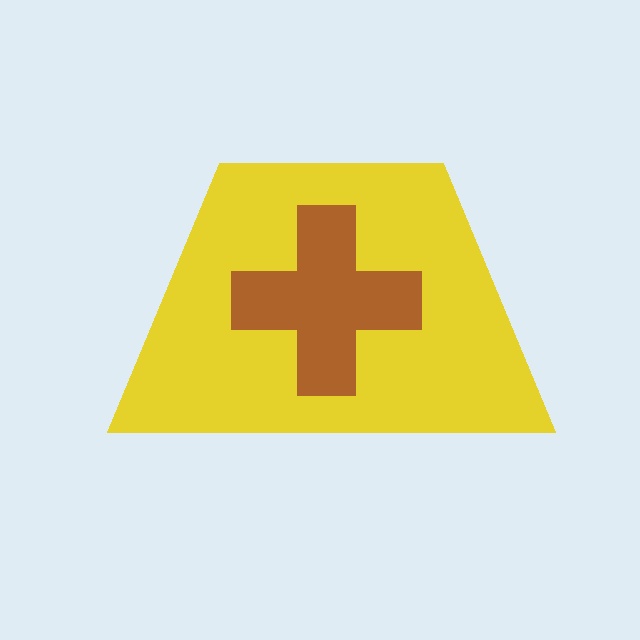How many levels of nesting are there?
2.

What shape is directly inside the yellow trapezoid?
The brown cross.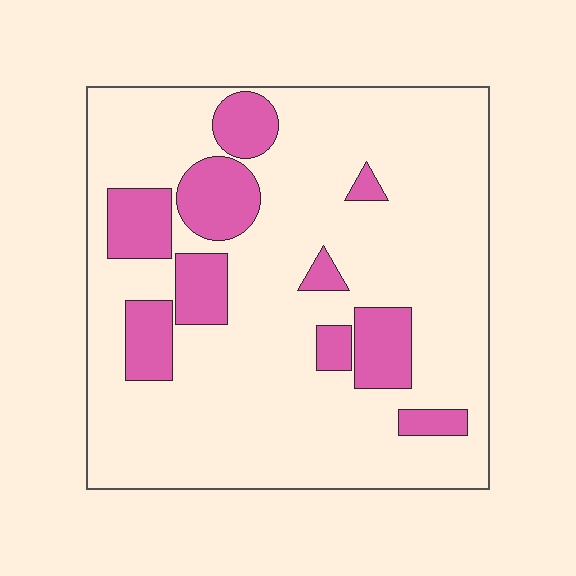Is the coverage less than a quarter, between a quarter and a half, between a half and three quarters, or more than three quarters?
Less than a quarter.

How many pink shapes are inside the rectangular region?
10.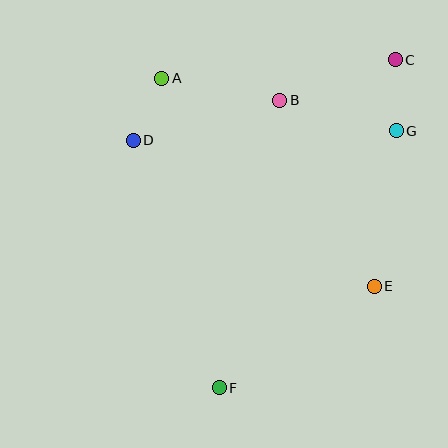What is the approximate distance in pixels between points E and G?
The distance between E and G is approximately 157 pixels.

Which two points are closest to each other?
Points A and D are closest to each other.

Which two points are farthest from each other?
Points C and F are farthest from each other.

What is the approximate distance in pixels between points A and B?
The distance between A and B is approximately 120 pixels.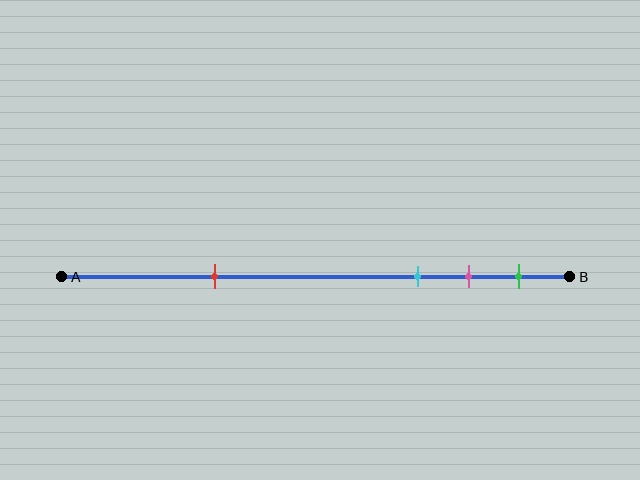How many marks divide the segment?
There are 4 marks dividing the segment.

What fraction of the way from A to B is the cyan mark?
The cyan mark is approximately 70% (0.7) of the way from A to B.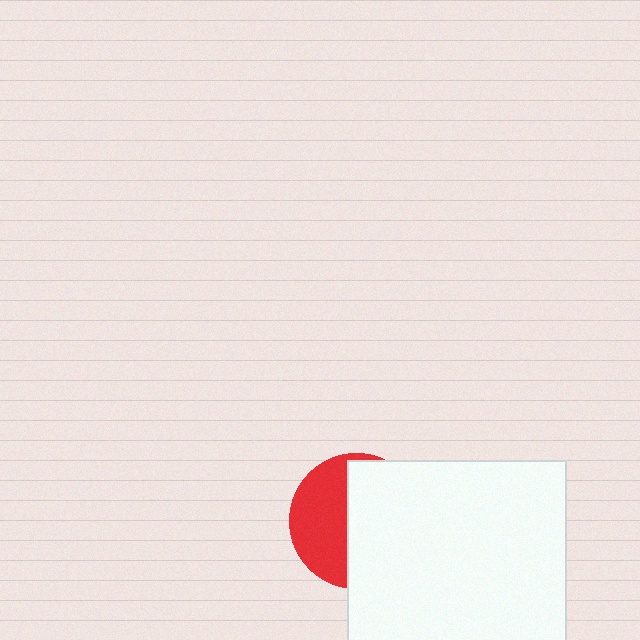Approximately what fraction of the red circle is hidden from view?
Roughly 57% of the red circle is hidden behind the white square.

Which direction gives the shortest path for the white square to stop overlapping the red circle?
Moving right gives the shortest separation.